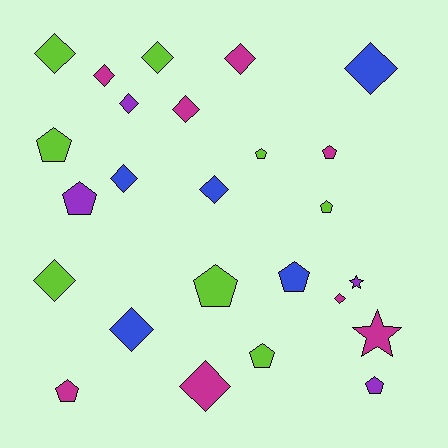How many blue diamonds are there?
There are 4 blue diamonds.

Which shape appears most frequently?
Diamond, with 13 objects.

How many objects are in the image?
There are 25 objects.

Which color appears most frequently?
Magenta, with 8 objects.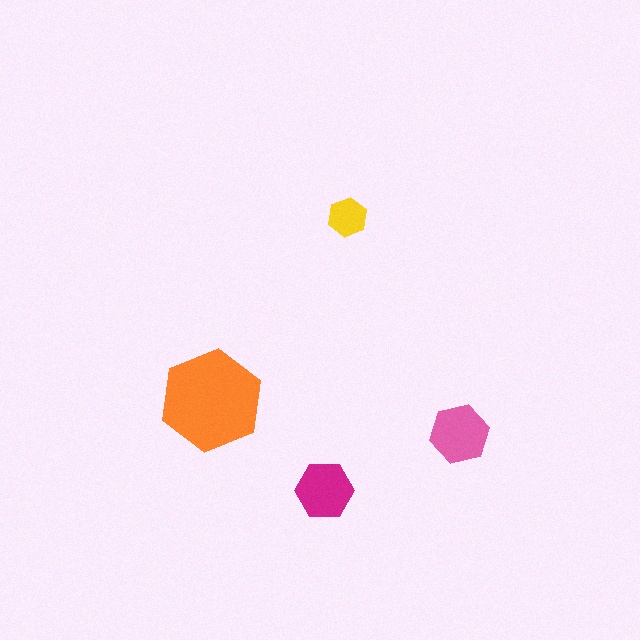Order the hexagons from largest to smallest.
the orange one, the pink one, the magenta one, the yellow one.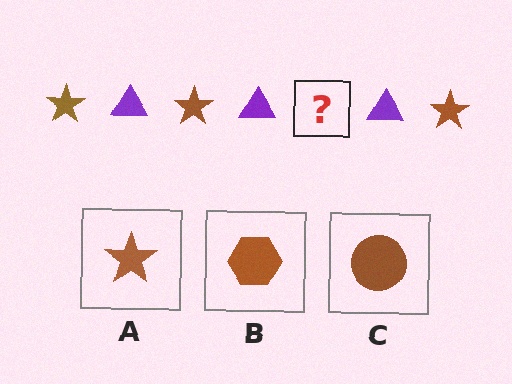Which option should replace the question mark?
Option A.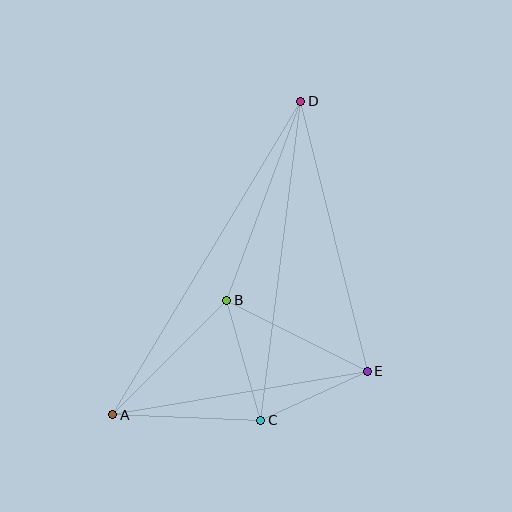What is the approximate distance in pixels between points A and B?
The distance between A and B is approximately 162 pixels.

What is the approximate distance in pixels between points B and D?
The distance between B and D is approximately 213 pixels.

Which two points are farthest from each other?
Points A and D are farthest from each other.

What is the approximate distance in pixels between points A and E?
The distance between A and E is approximately 258 pixels.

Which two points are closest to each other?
Points C and E are closest to each other.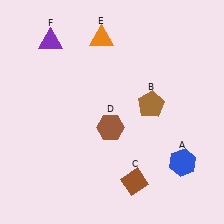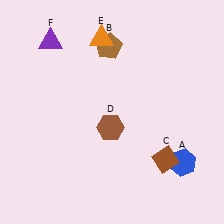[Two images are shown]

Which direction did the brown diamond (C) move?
The brown diamond (C) moved right.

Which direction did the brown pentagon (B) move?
The brown pentagon (B) moved up.